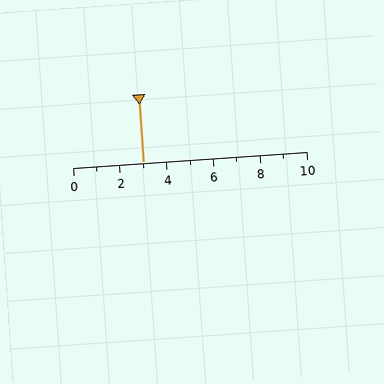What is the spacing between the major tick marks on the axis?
The major ticks are spaced 2 apart.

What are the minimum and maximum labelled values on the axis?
The axis runs from 0 to 10.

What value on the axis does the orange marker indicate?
The marker indicates approximately 3.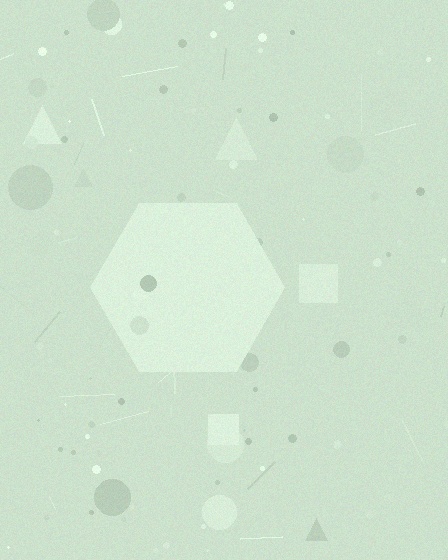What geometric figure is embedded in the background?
A hexagon is embedded in the background.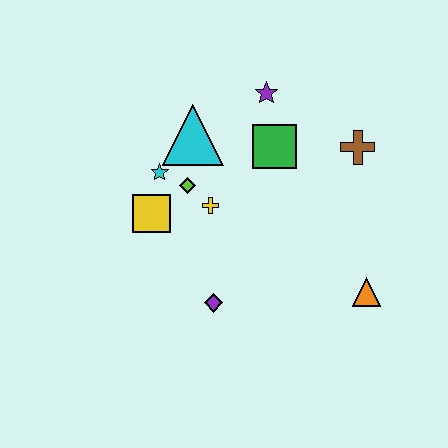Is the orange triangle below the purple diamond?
No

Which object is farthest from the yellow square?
The orange triangle is farthest from the yellow square.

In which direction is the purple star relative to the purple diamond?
The purple star is above the purple diamond.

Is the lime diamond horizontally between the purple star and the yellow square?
Yes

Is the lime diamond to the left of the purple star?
Yes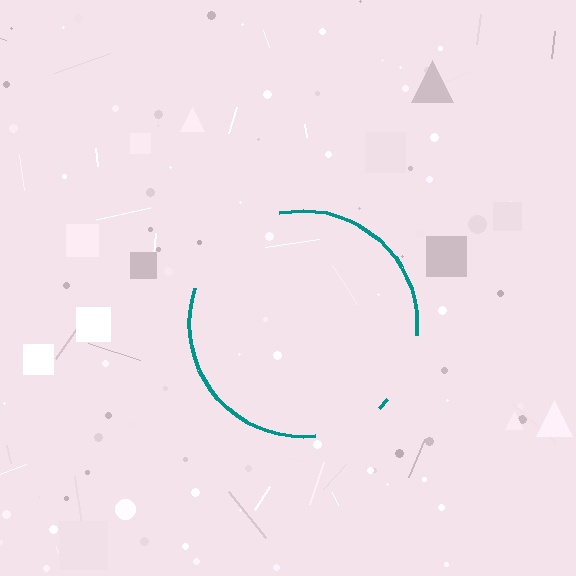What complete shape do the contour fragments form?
The contour fragments form a circle.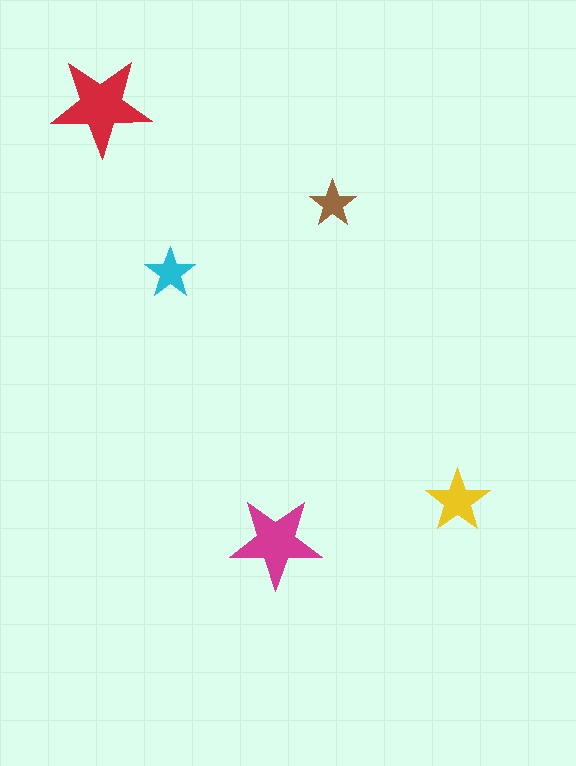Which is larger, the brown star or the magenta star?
The magenta one.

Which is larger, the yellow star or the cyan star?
The yellow one.